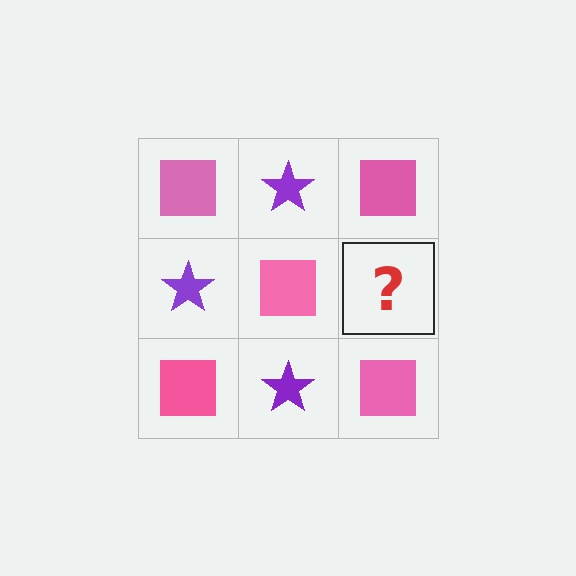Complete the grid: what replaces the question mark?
The question mark should be replaced with a purple star.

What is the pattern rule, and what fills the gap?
The rule is that it alternates pink square and purple star in a checkerboard pattern. The gap should be filled with a purple star.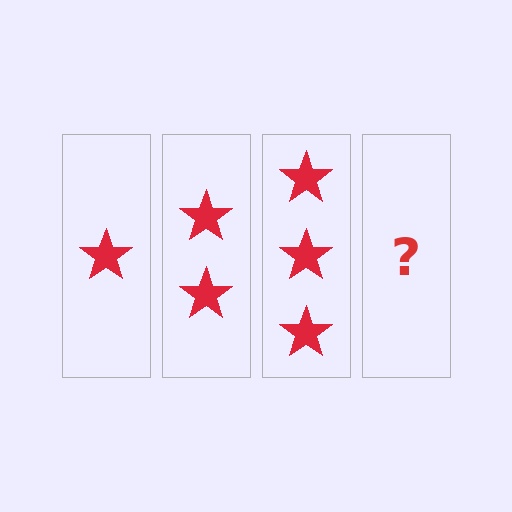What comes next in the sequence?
The next element should be 4 stars.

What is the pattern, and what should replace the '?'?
The pattern is that each step adds one more star. The '?' should be 4 stars.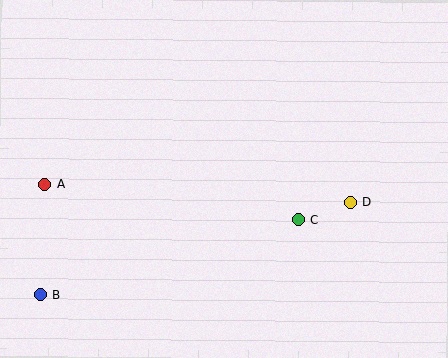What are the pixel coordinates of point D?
Point D is at (350, 202).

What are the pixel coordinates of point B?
Point B is at (40, 295).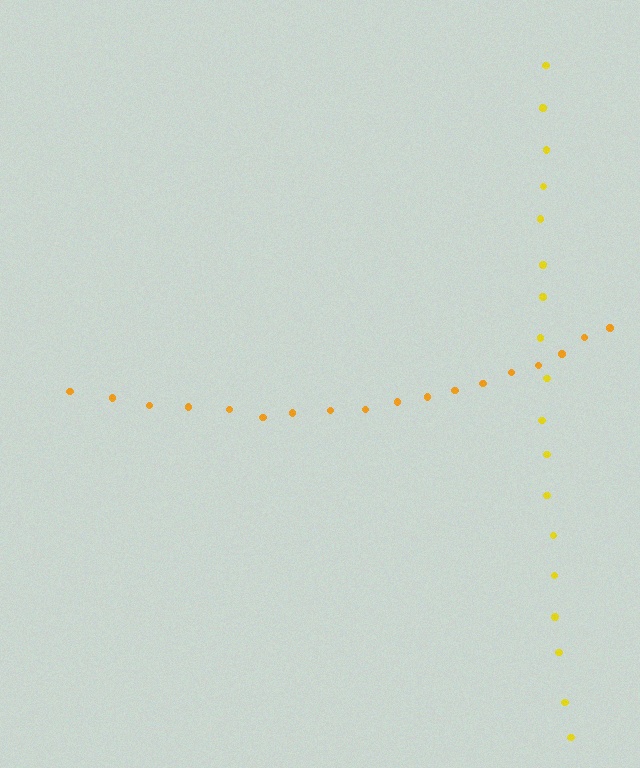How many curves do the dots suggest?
There are 2 distinct paths.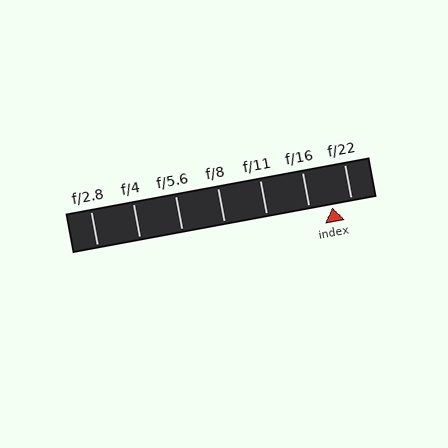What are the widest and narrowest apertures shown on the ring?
The widest aperture shown is f/2.8 and the narrowest is f/22.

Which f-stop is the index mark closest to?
The index mark is closest to f/22.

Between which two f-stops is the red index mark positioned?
The index mark is between f/16 and f/22.